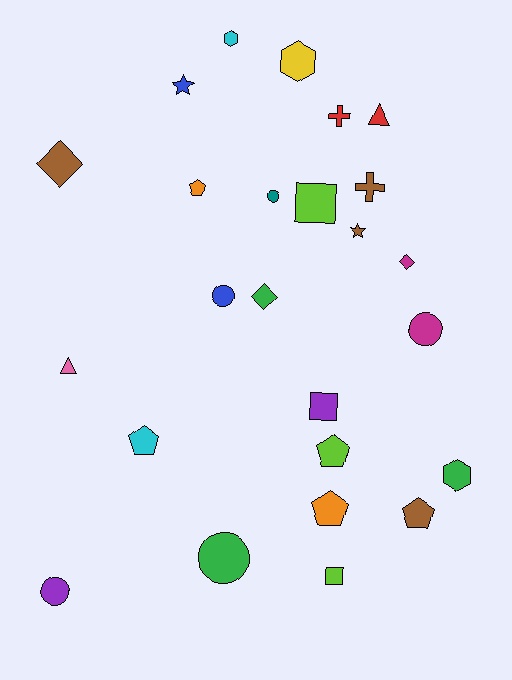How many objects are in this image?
There are 25 objects.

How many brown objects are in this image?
There are 4 brown objects.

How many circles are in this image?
There are 5 circles.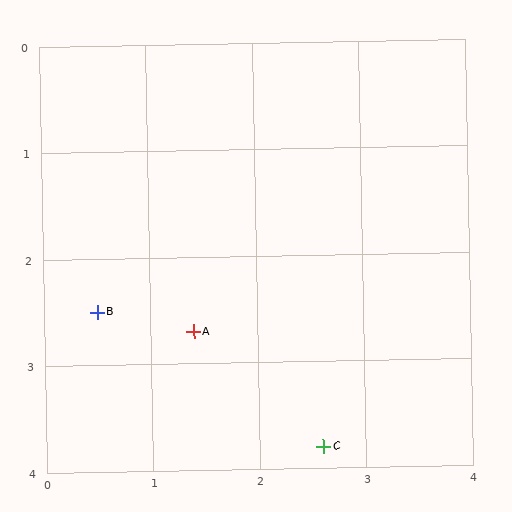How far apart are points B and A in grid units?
Points B and A are about 0.9 grid units apart.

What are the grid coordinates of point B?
Point B is at approximately (0.5, 2.5).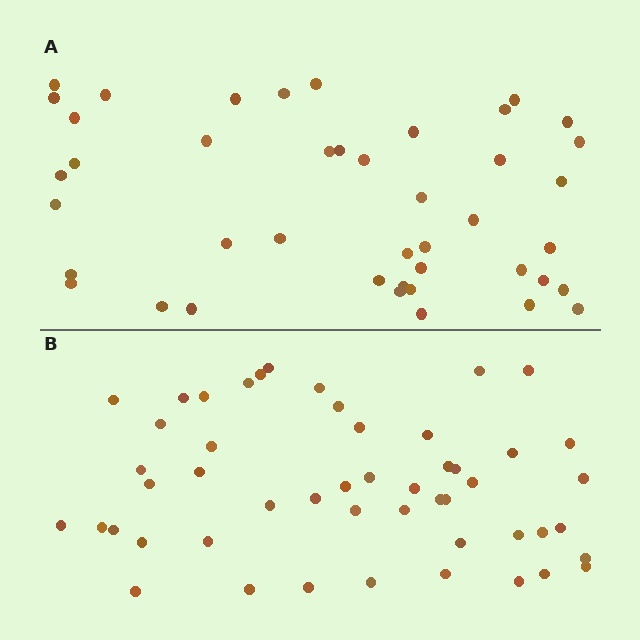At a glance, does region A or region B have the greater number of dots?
Region B (the bottom region) has more dots.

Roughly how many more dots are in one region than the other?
Region B has roughly 8 or so more dots than region A.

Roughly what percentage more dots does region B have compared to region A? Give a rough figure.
About 15% more.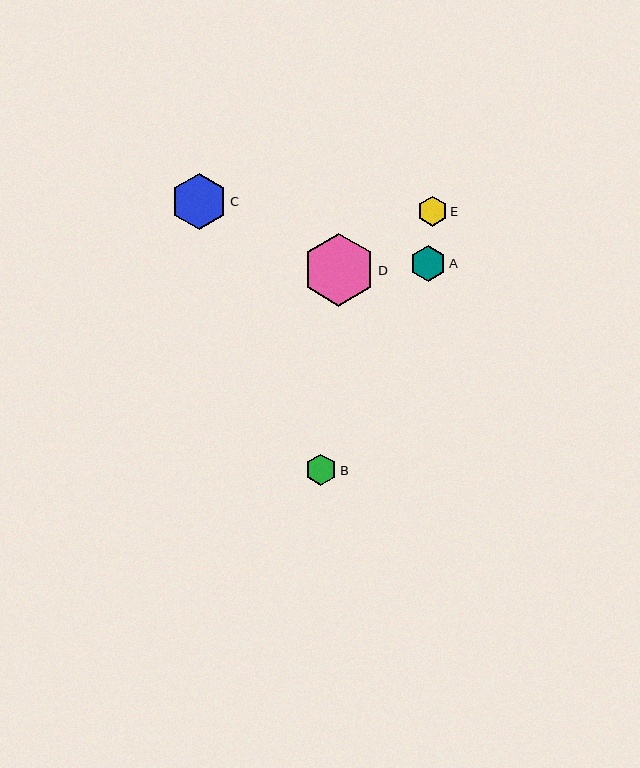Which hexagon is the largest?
Hexagon D is the largest with a size of approximately 73 pixels.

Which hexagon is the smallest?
Hexagon E is the smallest with a size of approximately 30 pixels.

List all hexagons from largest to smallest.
From largest to smallest: D, C, A, B, E.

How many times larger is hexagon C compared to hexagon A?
Hexagon C is approximately 1.6 times the size of hexagon A.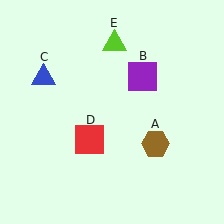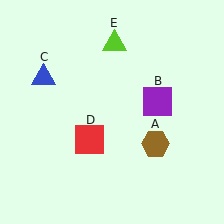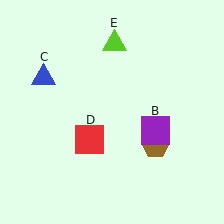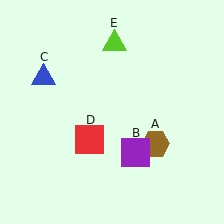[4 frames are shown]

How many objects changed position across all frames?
1 object changed position: purple square (object B).